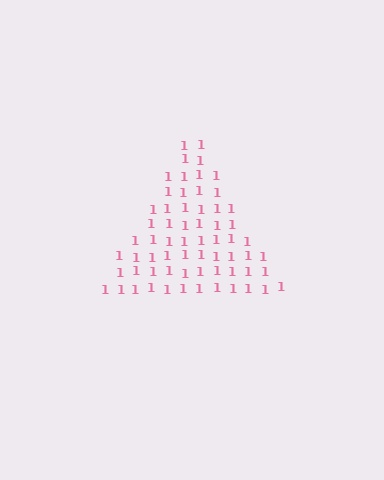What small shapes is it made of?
It is made of small digit 1's.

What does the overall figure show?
The overall figure shows a triangle.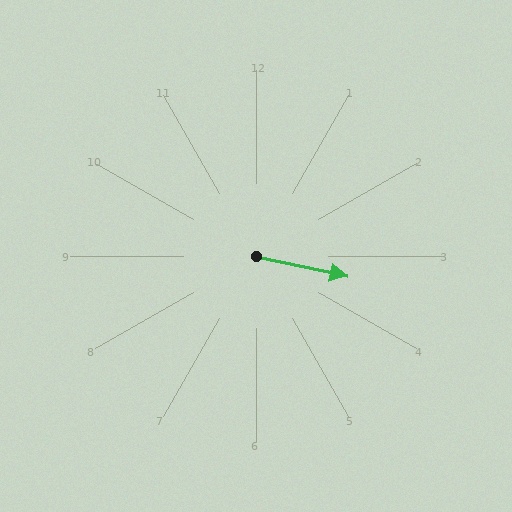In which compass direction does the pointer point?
East.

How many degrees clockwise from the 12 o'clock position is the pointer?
Approximately 102 degrees.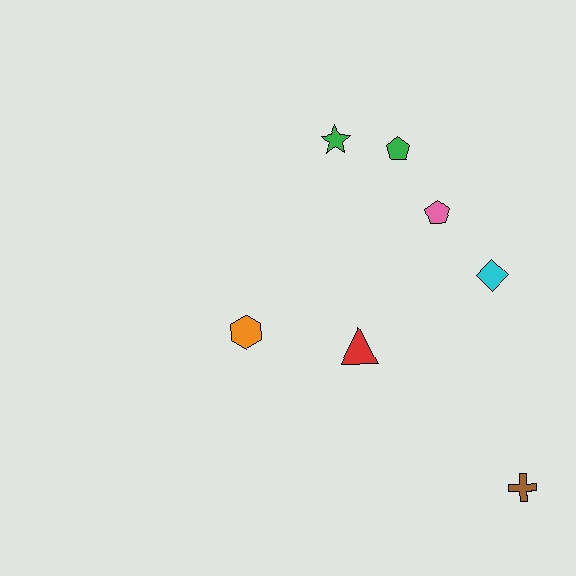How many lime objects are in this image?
There are no lime objects.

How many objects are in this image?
There are 7 objects.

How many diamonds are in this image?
There is 1 diamond.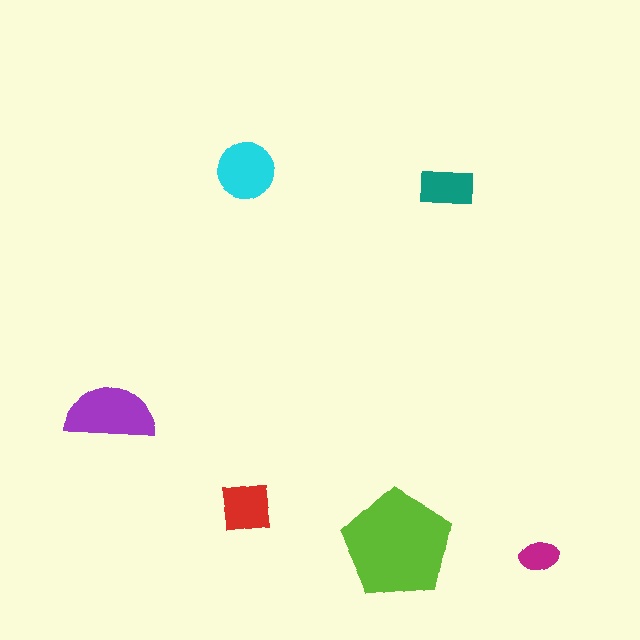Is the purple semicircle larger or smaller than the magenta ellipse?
Larger.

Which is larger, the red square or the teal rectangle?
The red square.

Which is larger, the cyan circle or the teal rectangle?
The cyan circle.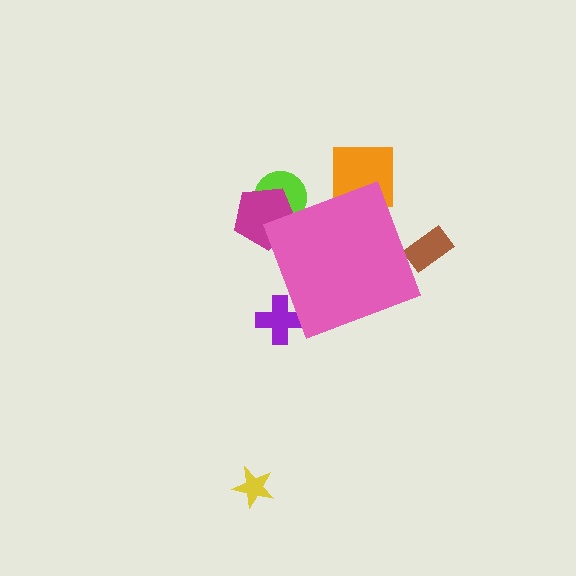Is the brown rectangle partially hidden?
Yes, the brown rectangle is partially hidden behind the pink diamond.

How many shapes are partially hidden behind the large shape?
5 shapes are partially hidden.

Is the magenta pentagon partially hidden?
Yes, the magenta pentagon is partially hidden behind the pink diamond.